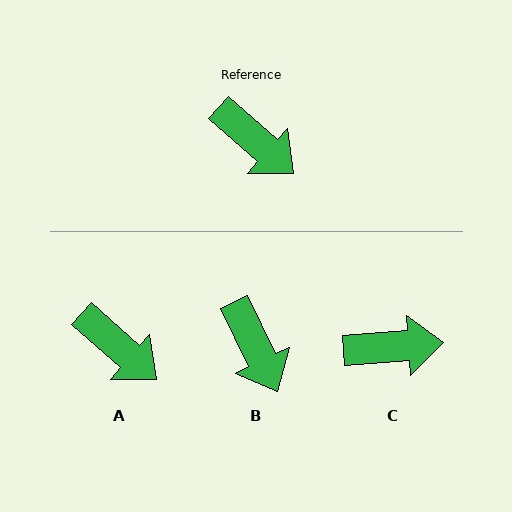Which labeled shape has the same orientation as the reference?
A.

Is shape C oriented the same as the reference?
No, it is off by about 46 degrees.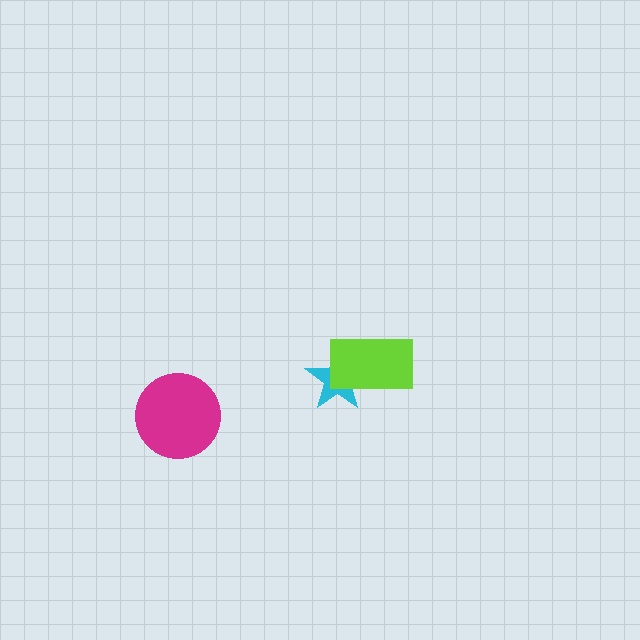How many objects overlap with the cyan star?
1 object overlaps with the cyan star.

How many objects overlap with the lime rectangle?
1 object overlaps with the lime rectangle.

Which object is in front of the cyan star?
The lime rectangle is in front of the cyan star.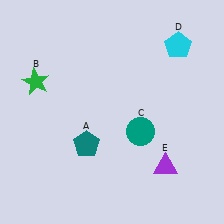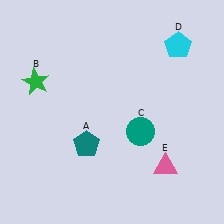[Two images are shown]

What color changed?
The triangle (E) changed from purple in Image 1 to pink in Image 2.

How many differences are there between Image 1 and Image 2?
There is 1 difference between the two images.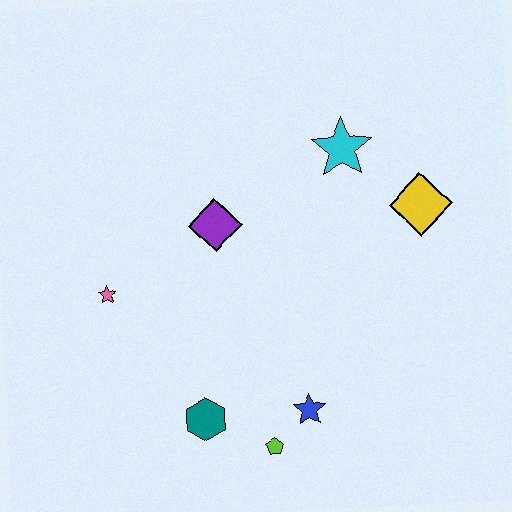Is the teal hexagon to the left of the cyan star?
Yes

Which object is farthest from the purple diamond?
The lime pentagon is farthest from the purple diamond.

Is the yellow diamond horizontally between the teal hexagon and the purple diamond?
No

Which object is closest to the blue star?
The lime pentagon is closest to the blue star.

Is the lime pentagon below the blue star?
Yes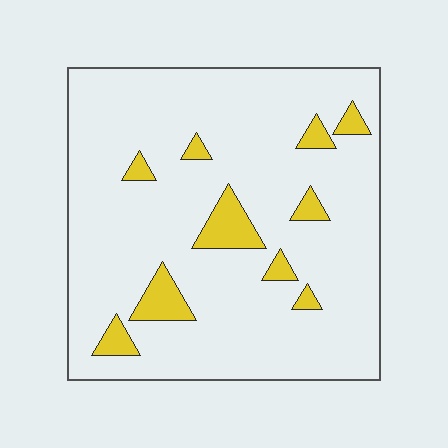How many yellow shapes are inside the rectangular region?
10.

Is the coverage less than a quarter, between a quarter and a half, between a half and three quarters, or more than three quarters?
Less than a quarter.